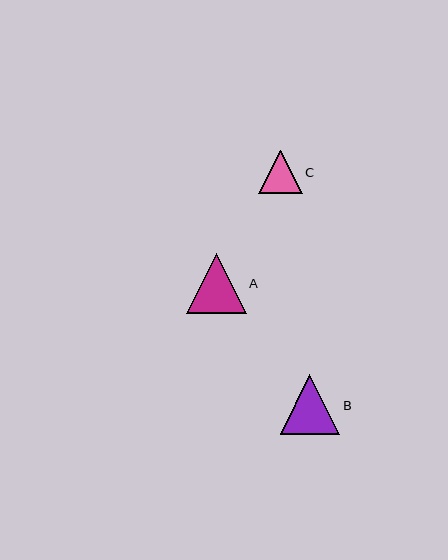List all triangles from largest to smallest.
From largest to smallest: A, B, C.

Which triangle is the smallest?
Triangle C is the smallest with a size of approximately 44 pixels.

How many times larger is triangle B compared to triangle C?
Triangle B is approximately 1.4 times the size of triangle C.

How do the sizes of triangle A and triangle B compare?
Triangle A and triangle B are approximately the same size.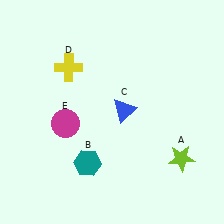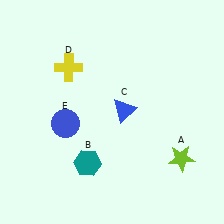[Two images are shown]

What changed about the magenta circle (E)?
In Image 1, E is magenta. In Image 2, it changed to blue.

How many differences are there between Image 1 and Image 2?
There is 1 difference between the two images.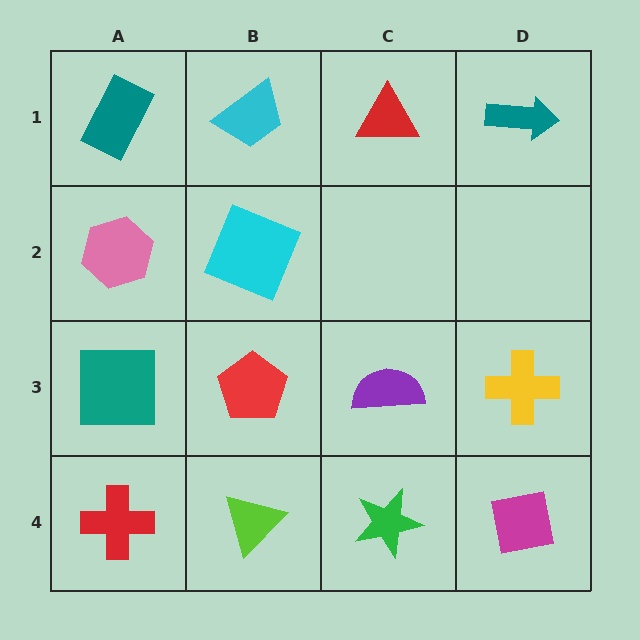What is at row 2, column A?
A pink hexagon.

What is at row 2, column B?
A cyan square.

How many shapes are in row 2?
2 shapes.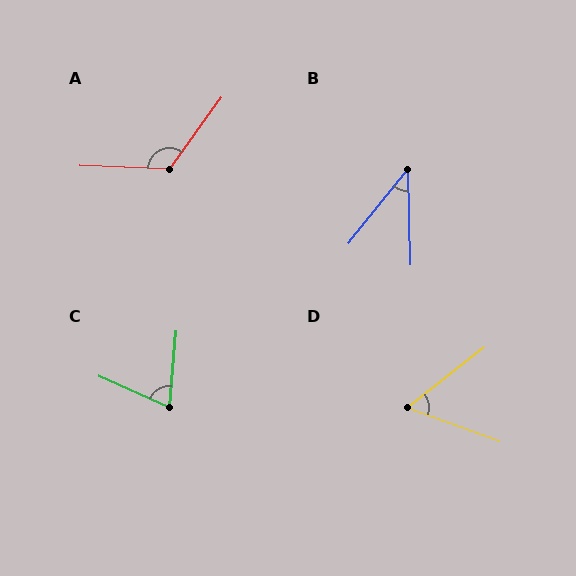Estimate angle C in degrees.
Approximately 70 degrees.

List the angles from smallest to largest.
B (40°), D (58°), C (70°), A (124°).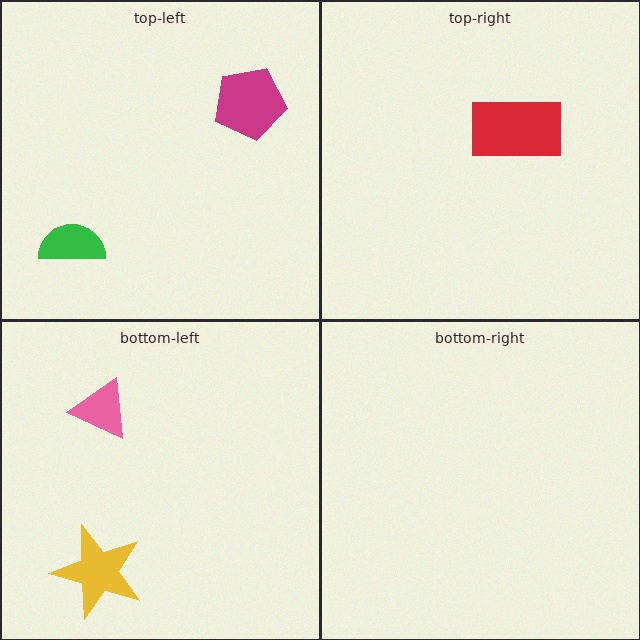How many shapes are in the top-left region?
2.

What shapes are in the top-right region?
The red rectangle.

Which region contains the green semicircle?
The top-left region.